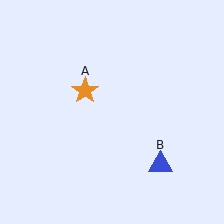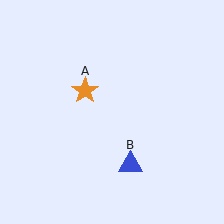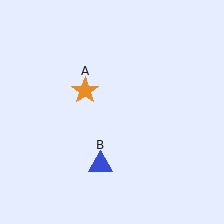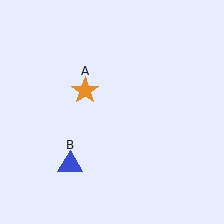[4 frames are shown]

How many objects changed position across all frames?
1 object changed position: blue triangle (object B).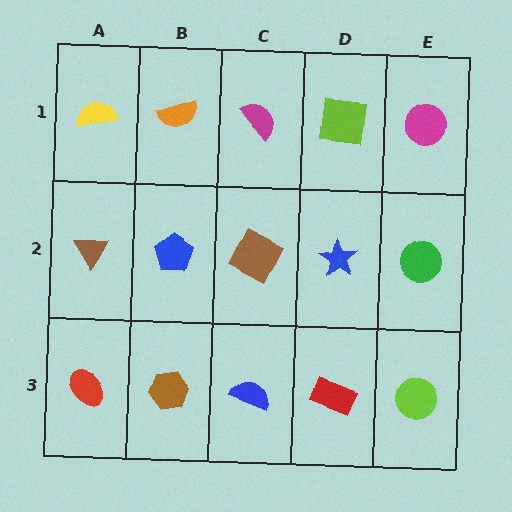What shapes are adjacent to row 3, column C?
A brown square (row 2, column C), a brown hexagon (row 3, column B), a red rectangle (row 3, column D).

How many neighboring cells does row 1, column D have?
3.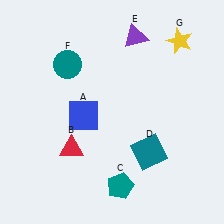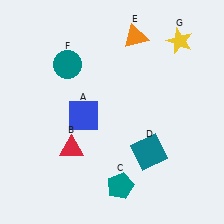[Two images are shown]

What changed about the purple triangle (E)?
In Image 1, E is purple. In Image 2, it changed to orange.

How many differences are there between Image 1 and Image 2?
There is 1 difference between the two images.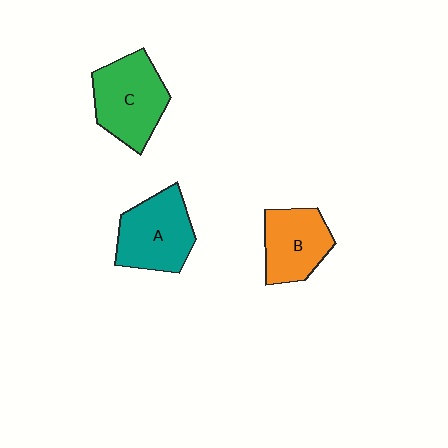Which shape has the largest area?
Shape C (green).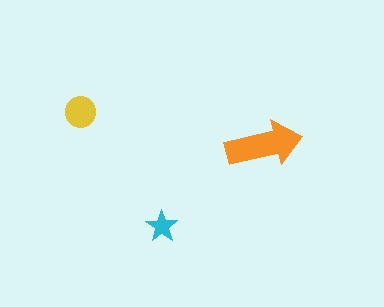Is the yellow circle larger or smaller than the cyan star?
Larger.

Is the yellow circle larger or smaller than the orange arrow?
Smaller.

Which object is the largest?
The orange arrow.